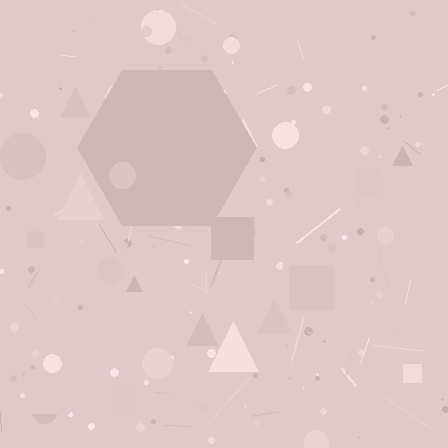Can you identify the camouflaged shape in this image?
The camouflaged shape is a hexagon.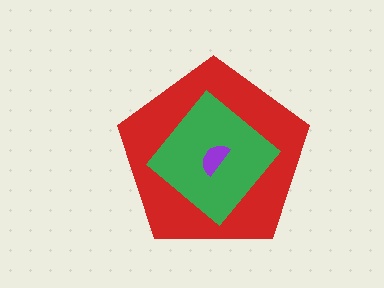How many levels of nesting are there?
3.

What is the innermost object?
The purple semicircle.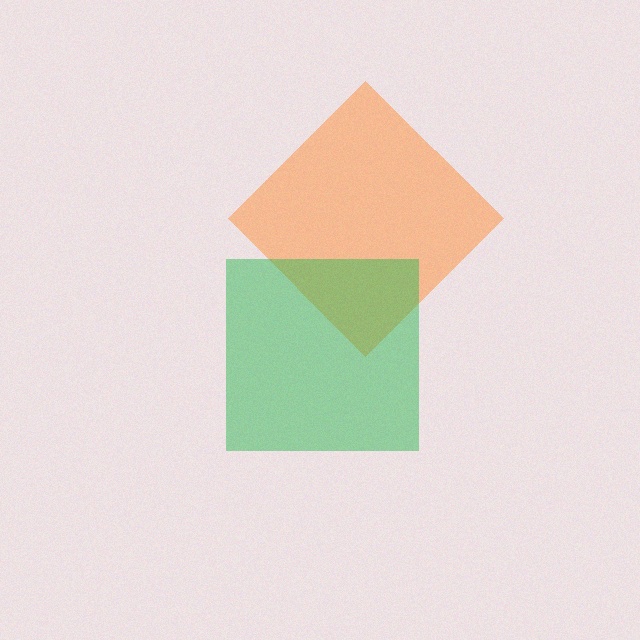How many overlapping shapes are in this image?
There are 2 overlapping shapes in the image.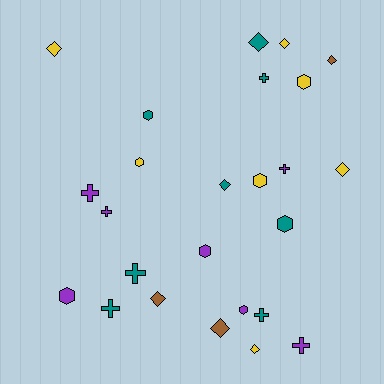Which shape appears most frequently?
Diamond, with 9 objects.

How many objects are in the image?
There are 25 objects.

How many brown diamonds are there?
There are 3 brown diamonds.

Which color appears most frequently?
Teal, with 8 objects.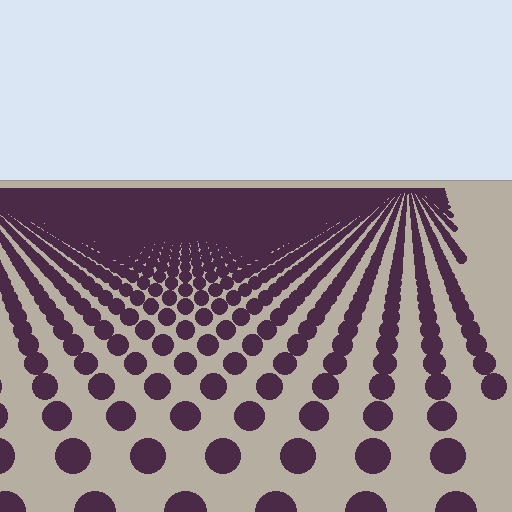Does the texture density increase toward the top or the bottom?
Density increases toward the top.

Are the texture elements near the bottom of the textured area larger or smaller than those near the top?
Larger. Near the bottom, elements are closer to the viewer and appear at a bigger on-screen size.